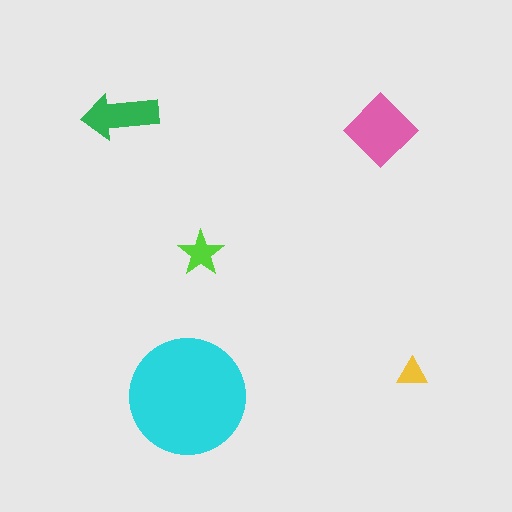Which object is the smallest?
The yellow triangle.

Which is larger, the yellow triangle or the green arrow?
The green arrow.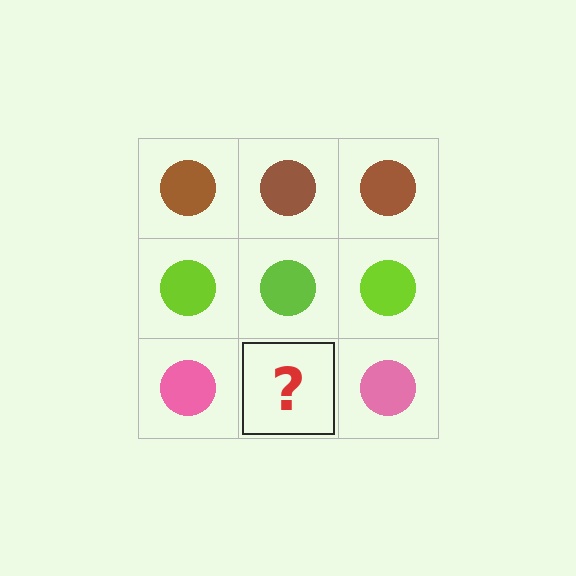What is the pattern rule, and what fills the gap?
The rule is that each row has a consistent color. The gap should be filled with a pink circle.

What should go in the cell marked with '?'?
The missing cell should contain a pink circle.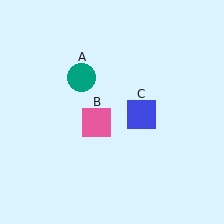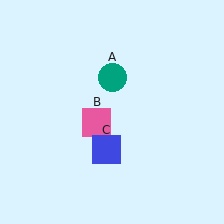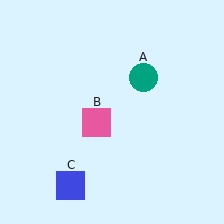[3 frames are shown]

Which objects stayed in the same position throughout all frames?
Pink square (object B) remained stationary.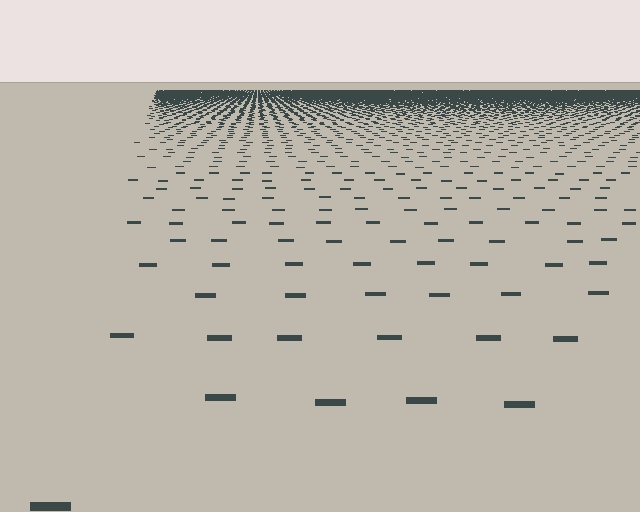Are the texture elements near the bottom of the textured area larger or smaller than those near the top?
Larger. Near the bottom, elements are closer to the viewer and appear at a bigger on-screen size.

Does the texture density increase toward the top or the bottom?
Density increases toward the top.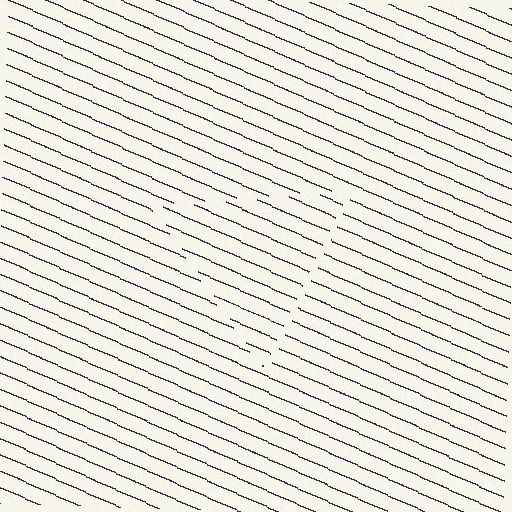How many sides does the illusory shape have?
3 sides — the line-ends trace a triangle.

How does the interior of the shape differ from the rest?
The interior of the shape contains the same grating, shifted by half a period — the contour is defined by the phase discontinuity where line-ends from the inner and outer gratings abut.